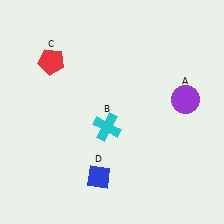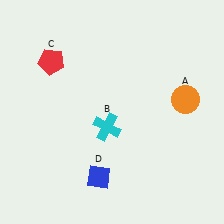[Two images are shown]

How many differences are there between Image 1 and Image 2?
There is 1 difference between the two images.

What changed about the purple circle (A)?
In Image 1, A is purple. In Image 2, it changed to orange.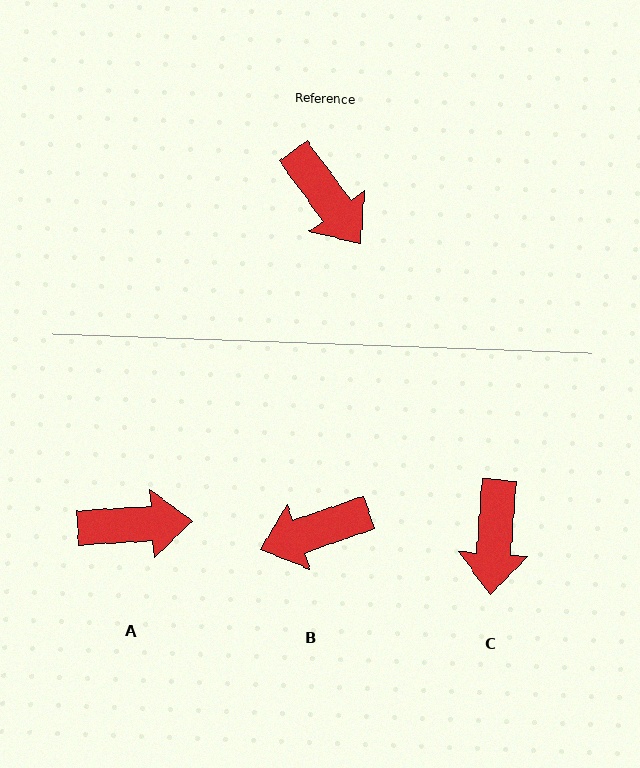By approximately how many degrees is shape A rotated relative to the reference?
Approximately 57 degrees counter-clockwise.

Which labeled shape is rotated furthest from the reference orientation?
B, about 107 degrees away.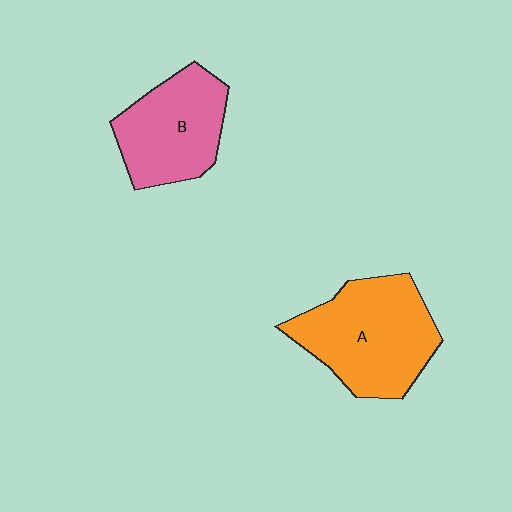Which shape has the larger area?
Shape A (orange).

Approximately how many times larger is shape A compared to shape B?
Approximately 1.3 times.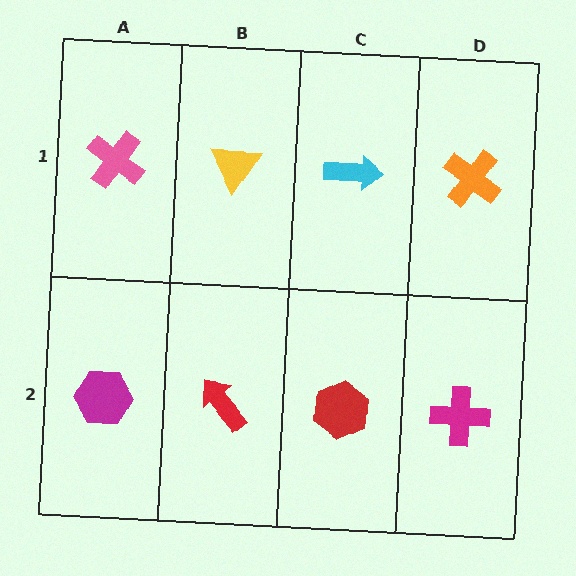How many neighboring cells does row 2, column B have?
3.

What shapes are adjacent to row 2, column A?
A pink cross (row 1, column A), a red arrow (row 2, column B).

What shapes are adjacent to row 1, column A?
A magenta hexagon (row 2, column A), a yellow triangle (row 1, column B).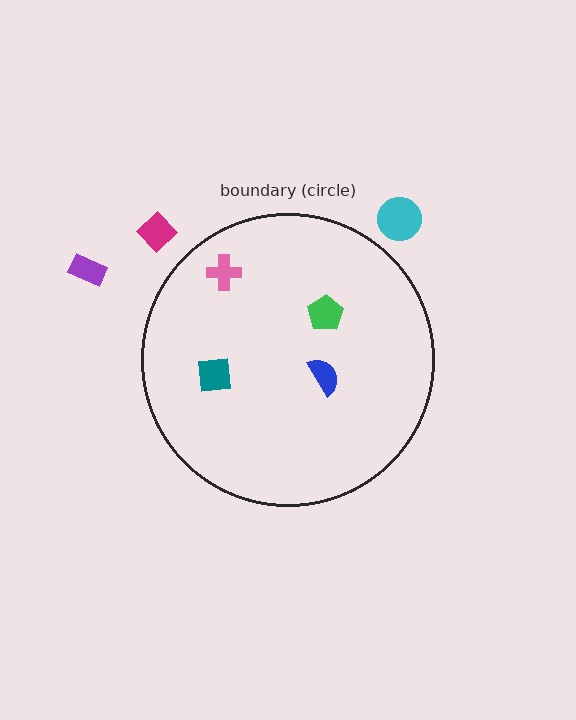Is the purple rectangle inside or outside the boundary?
Outside.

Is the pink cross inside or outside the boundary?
Inside.